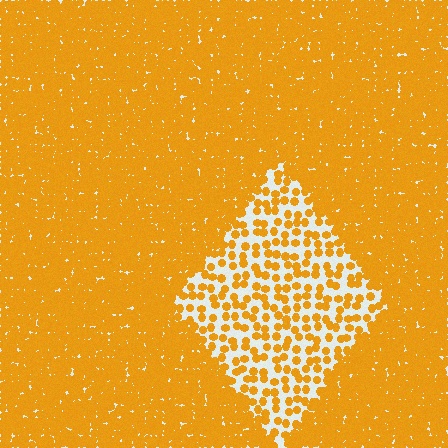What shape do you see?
I see a diamond.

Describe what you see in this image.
The image contains small orange elements arranged at two different densities. A diamond-shaped region is visible where the elements are less densely packed than the surrounding area.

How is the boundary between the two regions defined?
The boundary is defined by a change in element density (approximately 3.0x ratio). All elements are the same color, size, and shape.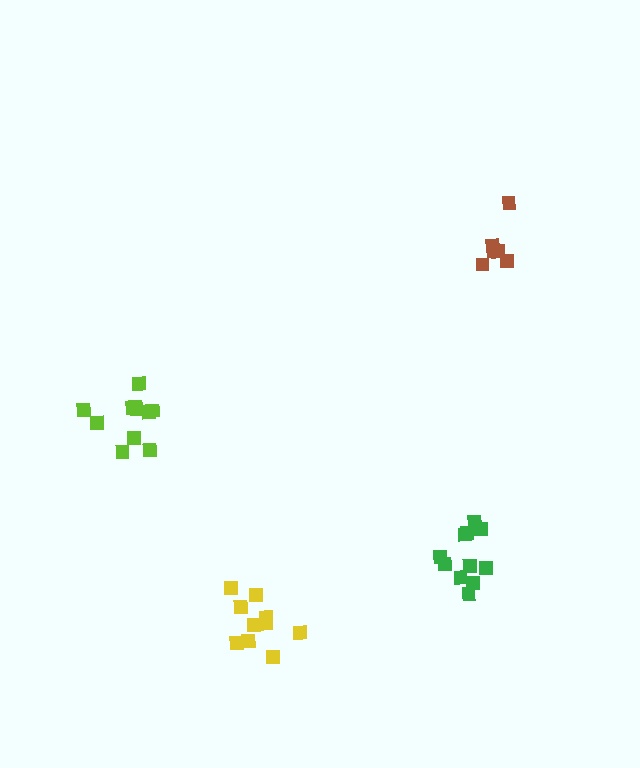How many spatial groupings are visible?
There are 4 spatial groupings.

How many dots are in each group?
Group 1: 11 dots, Group 2: 6 dots, Group 3: 10 dots, Group 4: 11 dots (38 total).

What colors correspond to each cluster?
The clusters are colored: green, brown, yellow, lime.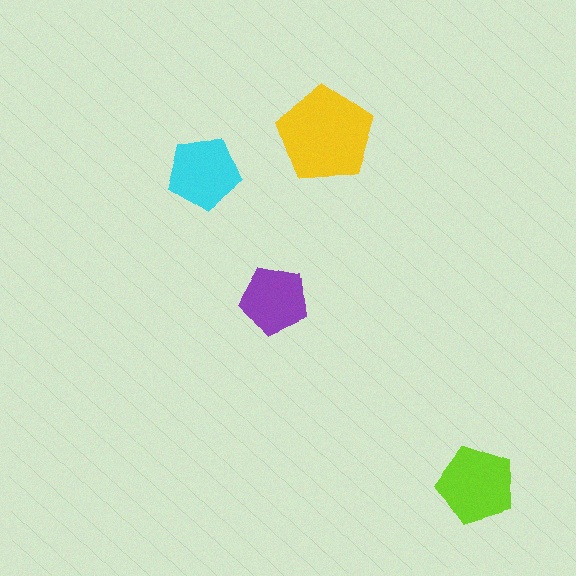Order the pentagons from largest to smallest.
the yellow one, the lime one, the cyan one, the purple one.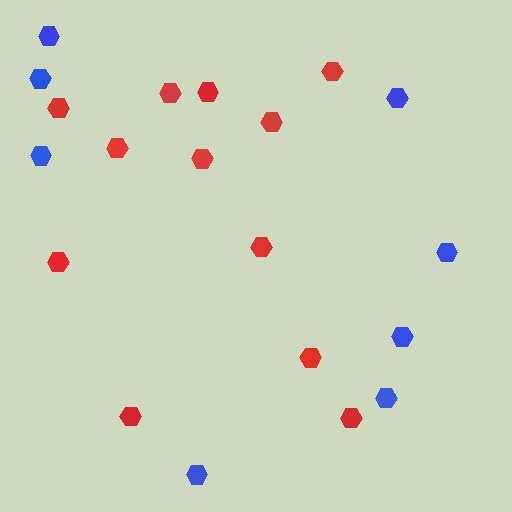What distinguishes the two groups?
There are 2 groups: one group of red hexagons (12) and one group of blue hexagons (8).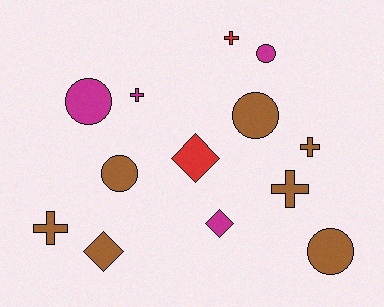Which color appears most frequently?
Brown, with 7 objects.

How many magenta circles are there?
There are 2 magenta circles.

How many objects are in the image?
There are 13 objects.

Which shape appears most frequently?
Cross, with 5 objects.